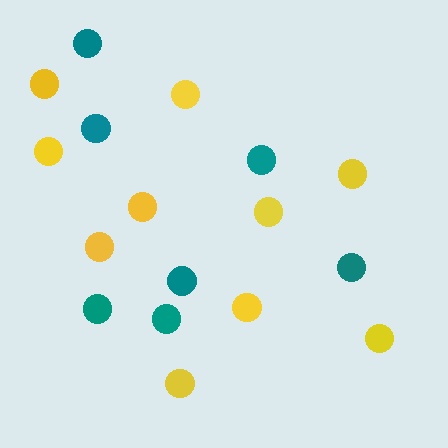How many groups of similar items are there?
There are 2 groups: one group of yellow circles (10) and one group of teal circles (7).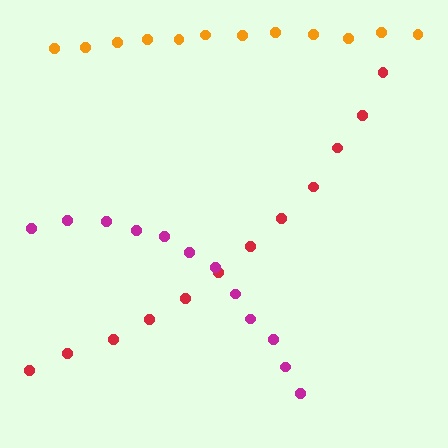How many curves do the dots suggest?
There are 3 distinct paths.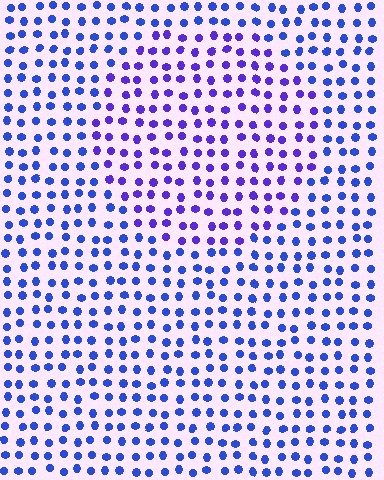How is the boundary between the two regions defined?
The boundary is defined purely by a slight shift in hue (about 29 degrees). Spacing, size, and orientation are identical on both sides.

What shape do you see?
I see a circle.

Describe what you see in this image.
The image is filled with small blue elements in a uniform arrangement. A circle-shaped region is visible where the elements are tinted to a slightly different hue, forming a subtle color boundary.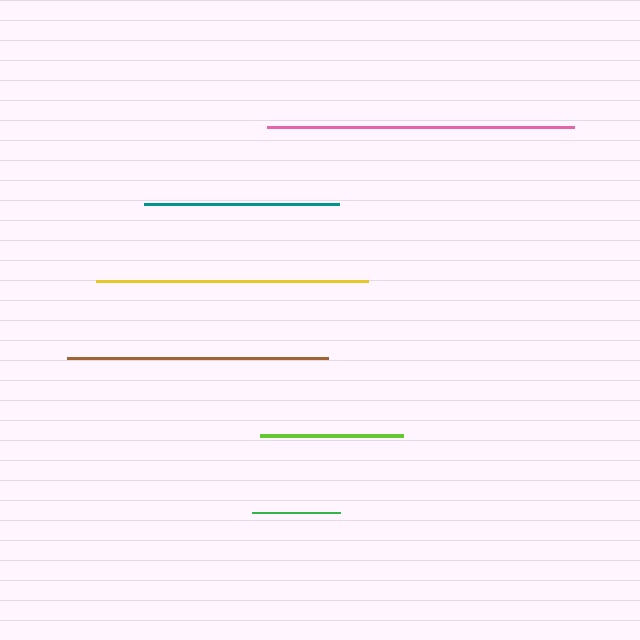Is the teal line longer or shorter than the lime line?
The teal line is longer than the lime line.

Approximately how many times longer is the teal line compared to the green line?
The teal line is approximately 2.2 times the length of the green line.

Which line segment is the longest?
The pink line is the longest at approximately 307 pixels.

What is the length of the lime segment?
The lime segment is approximately 143 pixels long.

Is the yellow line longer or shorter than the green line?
The yellow line is longer than the green line.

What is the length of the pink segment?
The pink segment is approximately 307 pixels long.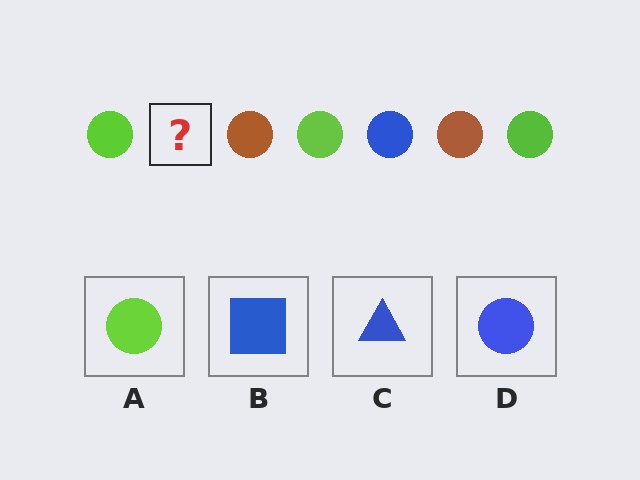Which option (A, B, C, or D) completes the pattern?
D.